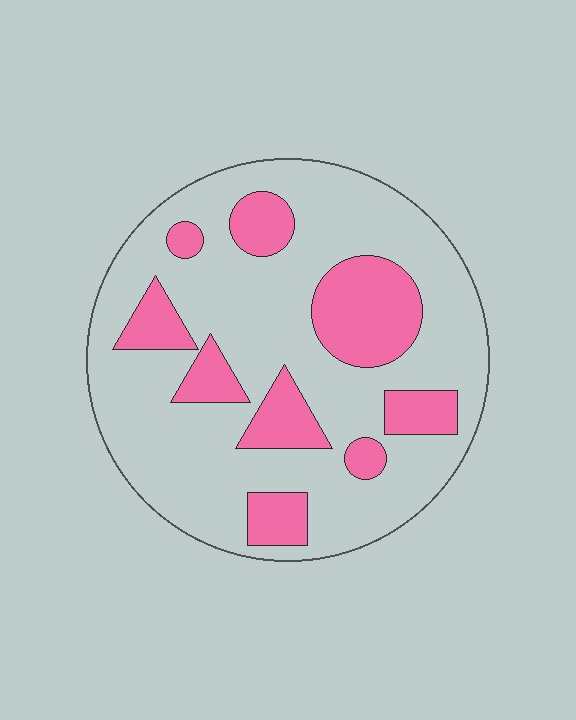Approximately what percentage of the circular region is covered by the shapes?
Approximately 25%.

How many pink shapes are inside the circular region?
9.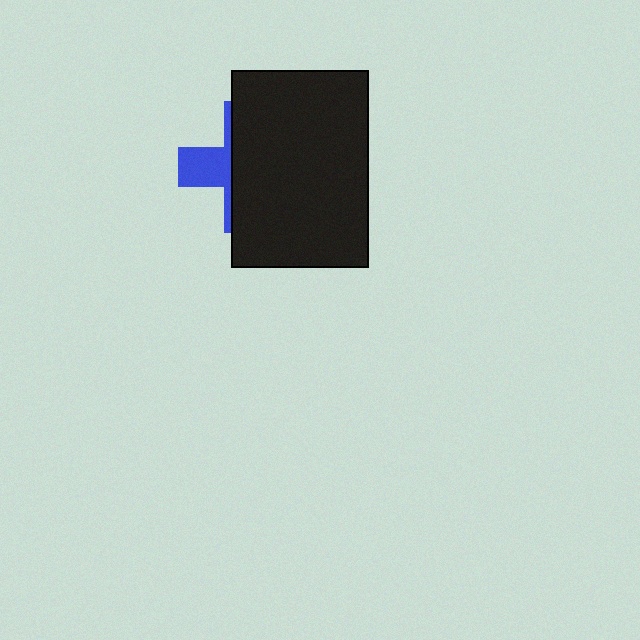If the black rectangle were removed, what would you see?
You would see the complete blue cross.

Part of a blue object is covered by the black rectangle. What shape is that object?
It is a cross.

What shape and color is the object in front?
The object in front is a black rectangle.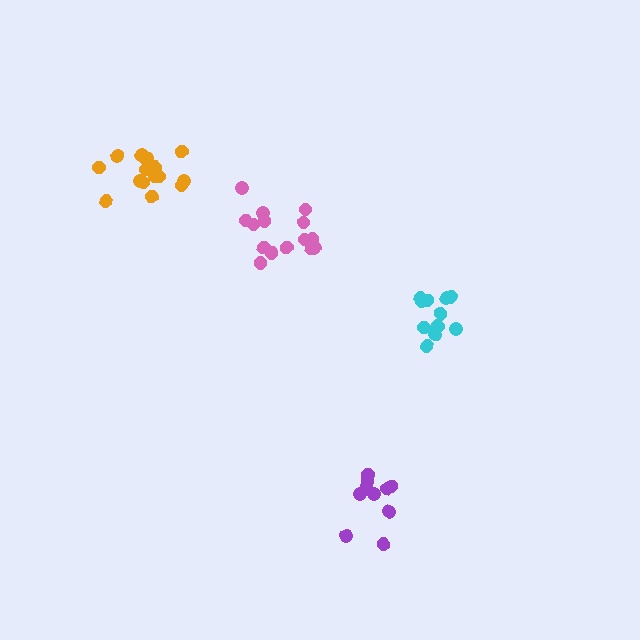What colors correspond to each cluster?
The clusters are colored: cyan, pink, purple, orange.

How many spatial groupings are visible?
There are 4 spatial groupings.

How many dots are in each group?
Group 1: 11 dots, Group 2: 15 dots, Group 3: 10 dots, Group 4: 16 dots (52 total).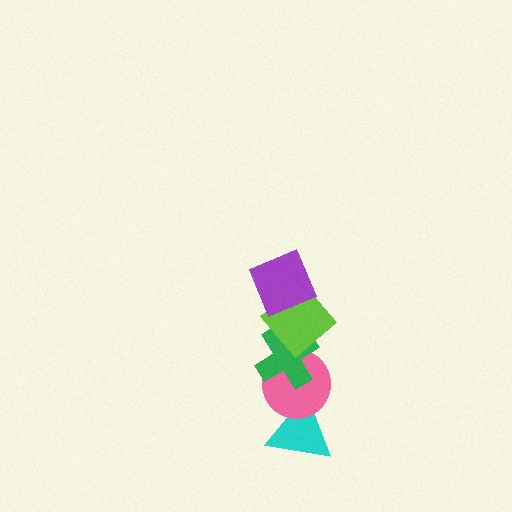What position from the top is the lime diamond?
The lime diamond is 2nd from the top.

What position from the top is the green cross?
The green cross is 3rd from the top.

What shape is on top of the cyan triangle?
The pink circle is on top of the cyan triangle.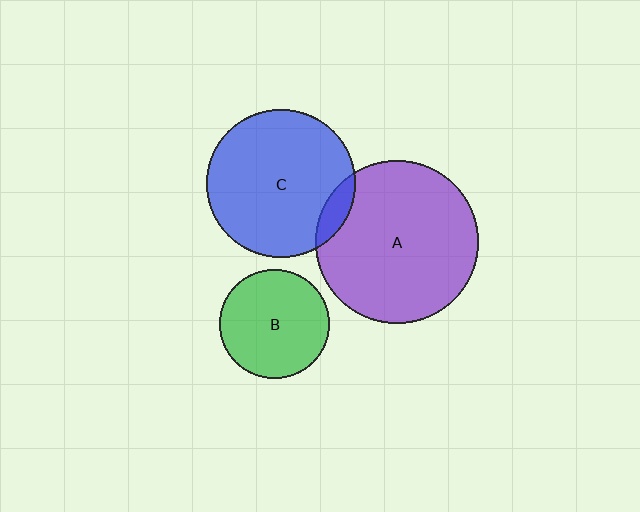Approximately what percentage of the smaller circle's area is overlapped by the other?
Approximately 10%.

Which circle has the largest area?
Circle A (purple).